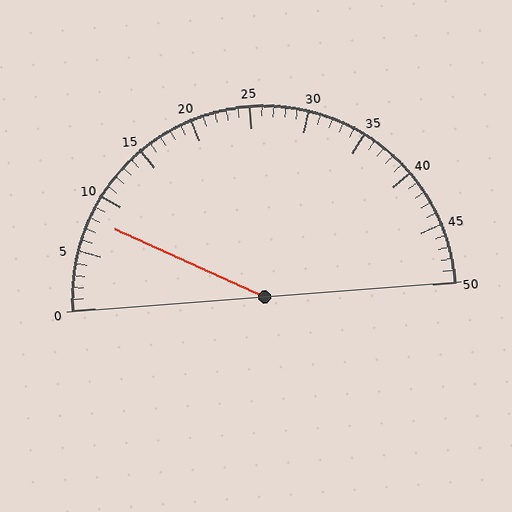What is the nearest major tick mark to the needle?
The nearest major tick mark is 10.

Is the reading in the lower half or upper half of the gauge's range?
The reading is in the lower half of the range (0 to 50).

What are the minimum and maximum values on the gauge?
The gauge ranges from 0 to 50.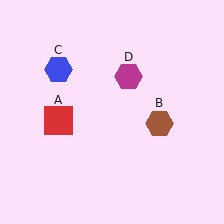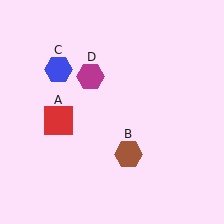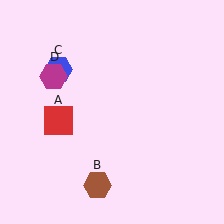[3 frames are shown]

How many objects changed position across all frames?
2 objects changed position: brown hexagon (object B), magenta hexagon (object D).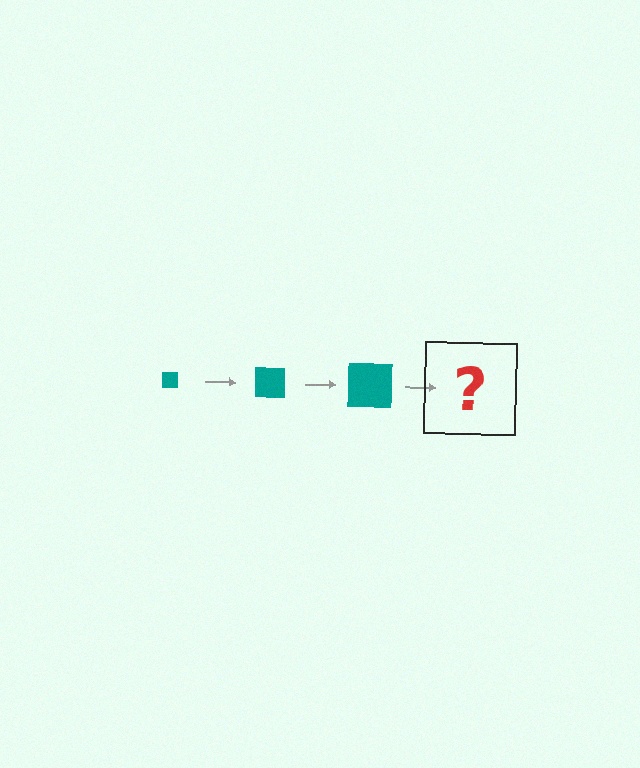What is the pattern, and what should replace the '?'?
The pattern is that the square gets progressively larger each step. The '?' should be a teal square, larger than the previous one.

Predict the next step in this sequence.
The next step is a teal square, larger than the previous one.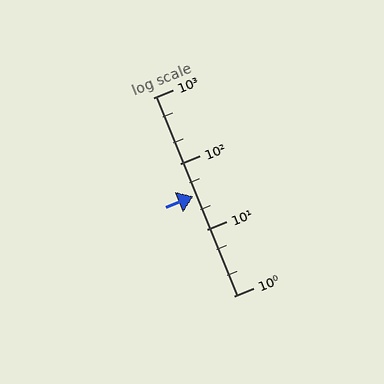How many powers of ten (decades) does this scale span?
The scale spans 3 decades, from 1 to 1000.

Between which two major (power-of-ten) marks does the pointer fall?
The pointer is between 10 and 100.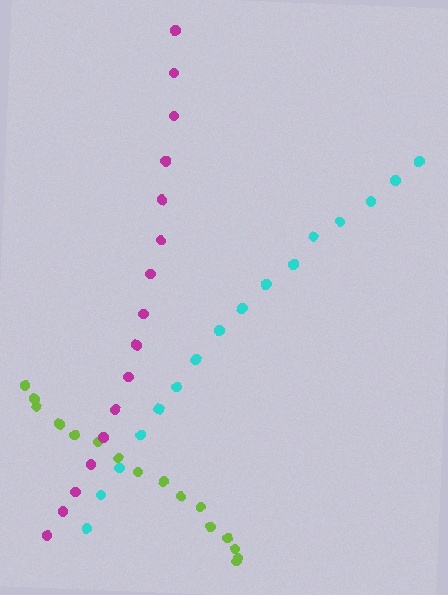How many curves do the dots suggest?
There are 3 distinct paths.